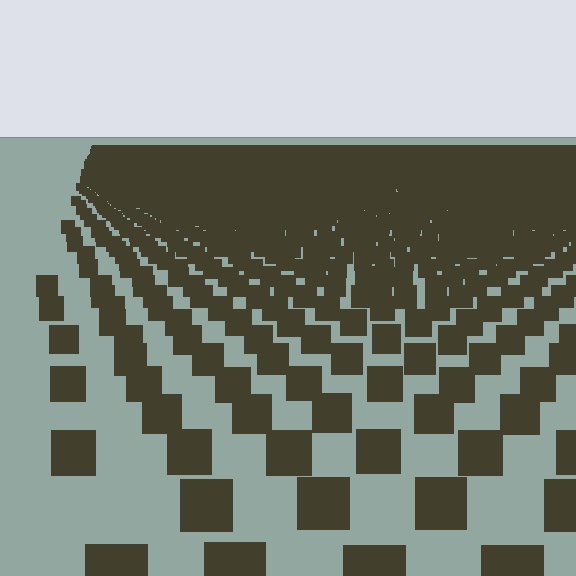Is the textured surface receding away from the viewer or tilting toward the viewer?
The surface is receding away from the viewer. Texture elements get smaller and denser toward the top.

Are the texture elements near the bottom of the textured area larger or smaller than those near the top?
Larger. Near the bottom, elements are closer to the viewer and appear at a bigger on-screen size.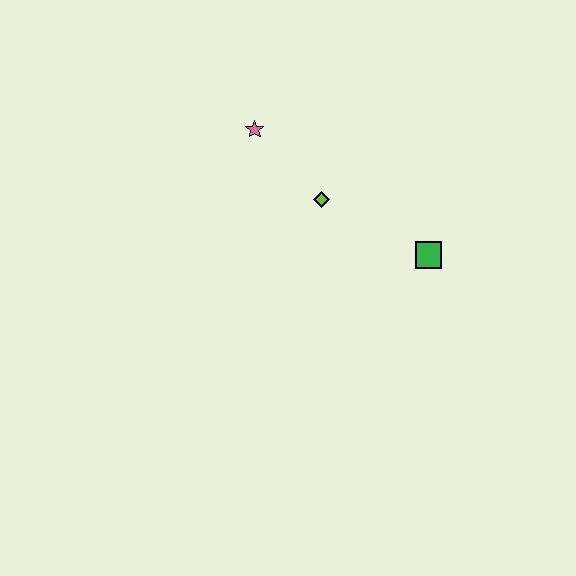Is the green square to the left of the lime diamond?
No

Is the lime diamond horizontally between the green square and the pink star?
Yes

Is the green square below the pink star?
Yes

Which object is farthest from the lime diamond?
The green square is farthest from the lime diamond.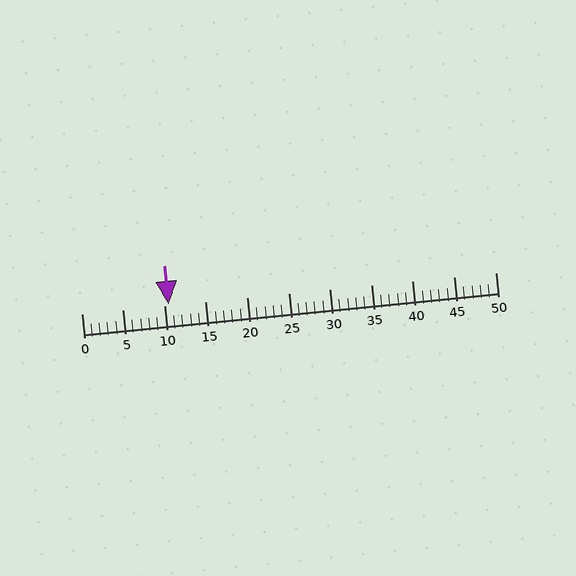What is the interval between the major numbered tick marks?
The major tick marks are spaced 5 units apart.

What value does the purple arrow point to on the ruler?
The purple arrow points to approximately 10.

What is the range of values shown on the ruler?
The ruler shows values from 0 to 50.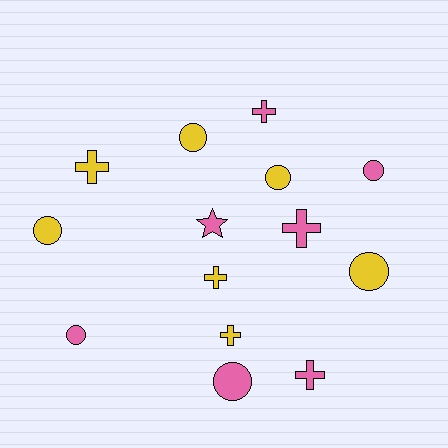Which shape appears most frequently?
Circle, with 7 objects.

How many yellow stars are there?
There are no yellow stars.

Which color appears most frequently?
Yellow, with 7 objects.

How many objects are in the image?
There are 14 objects.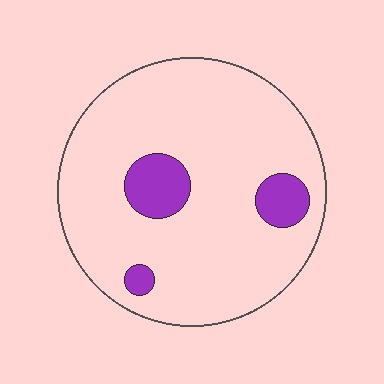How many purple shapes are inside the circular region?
3.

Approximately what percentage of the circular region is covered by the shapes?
Approximately 10%.